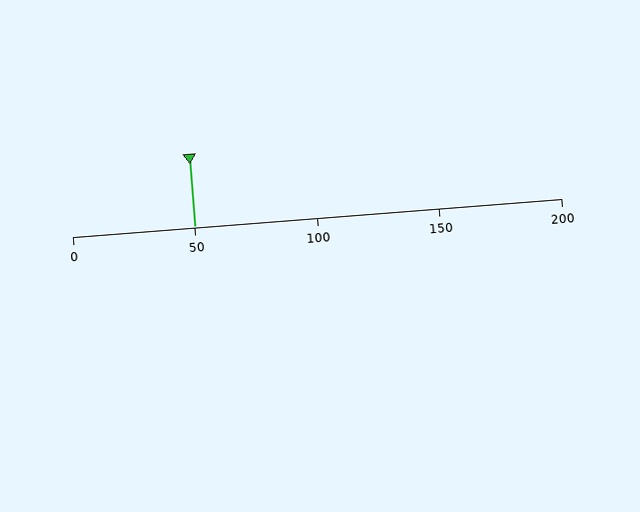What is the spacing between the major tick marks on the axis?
The major ticks are spaced 50 apart.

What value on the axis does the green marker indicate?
The marker indicates approximately 50.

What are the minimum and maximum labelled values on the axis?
The axis runs from 0 to 200.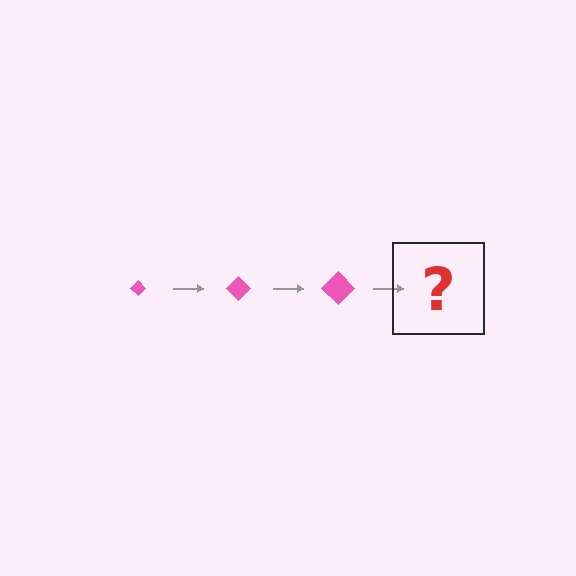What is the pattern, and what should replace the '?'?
The pattern is that the diamond gets progressively larger each step. The '?' should be a pink diamond, larger than the previous one.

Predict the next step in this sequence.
The next step is a pink diamond, larger than the previous one.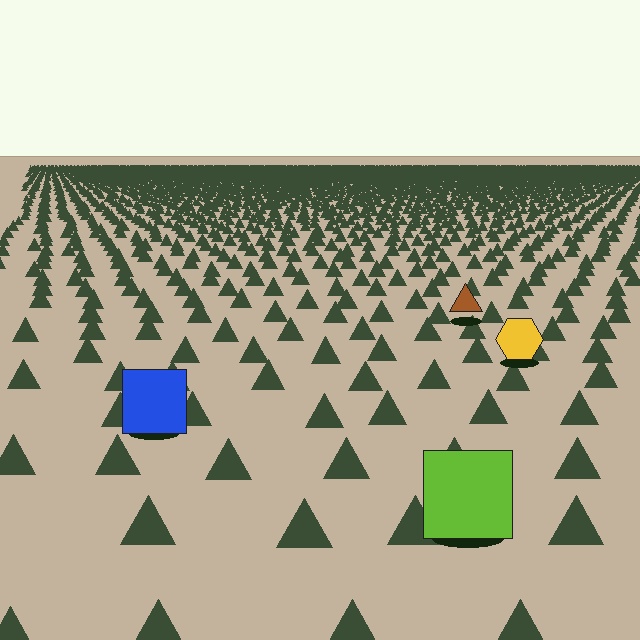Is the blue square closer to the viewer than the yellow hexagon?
Yes. The blue square is closer — you can tell from the texture gradient: the ground texture is coarser near it.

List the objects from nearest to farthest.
From nearest to farthest: the lime square, the blue square, the yellow hexagon, the brown triangle.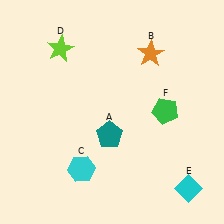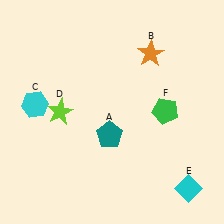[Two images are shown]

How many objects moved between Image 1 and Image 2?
2 objects moved between the two images.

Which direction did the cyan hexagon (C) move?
The cyan hexagon (C) moved up.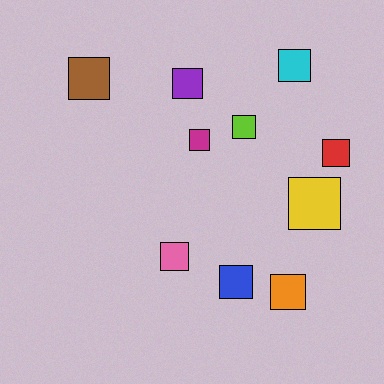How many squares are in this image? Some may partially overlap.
There are 10 squares.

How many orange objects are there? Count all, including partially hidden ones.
There is 1 orange object.